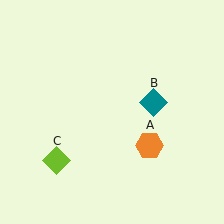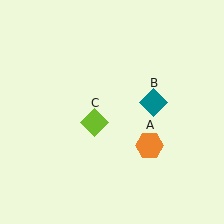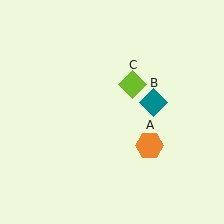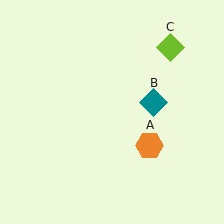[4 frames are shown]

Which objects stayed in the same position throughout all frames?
Orange hexagon (object A) and teal diamond (object B) remained stationary.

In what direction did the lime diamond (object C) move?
The lime diamond (object C) moved up and to the right.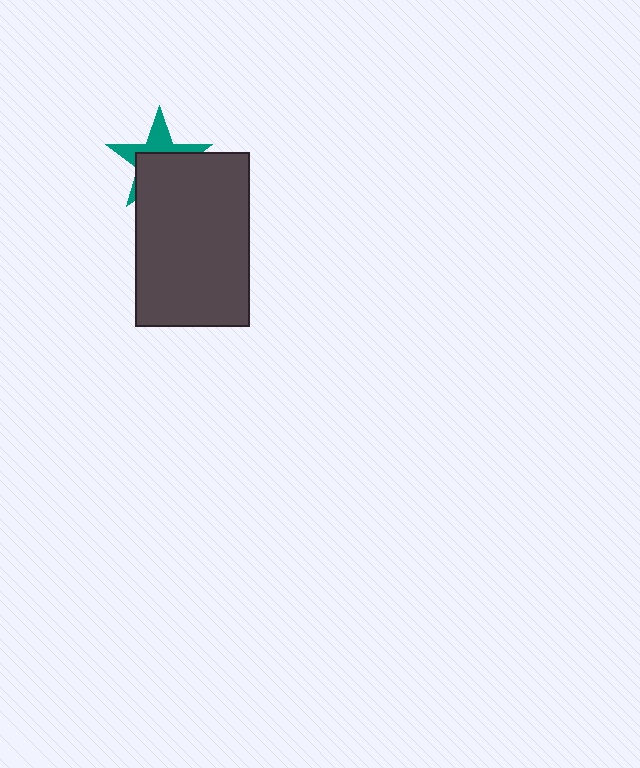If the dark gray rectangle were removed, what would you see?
You would see the complete teal star.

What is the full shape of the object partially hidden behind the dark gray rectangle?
The partially hidden object is a teal star.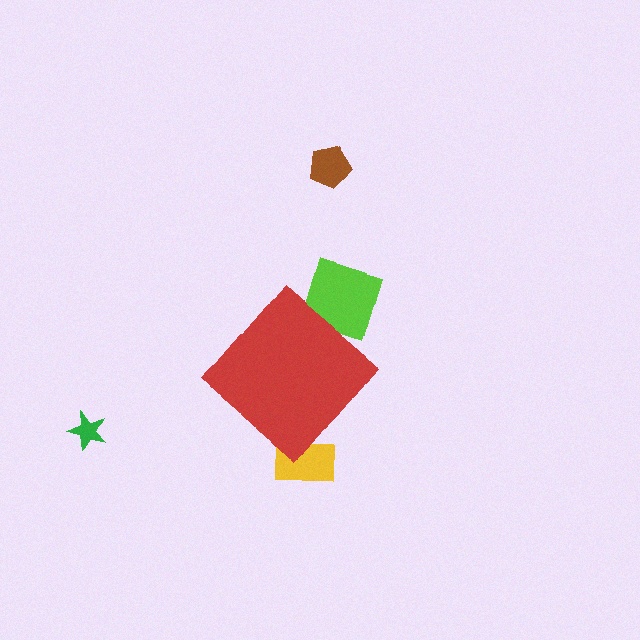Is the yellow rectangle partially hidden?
Yes, the yellow rectangle is partially hidden behind the red diamond.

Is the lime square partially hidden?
Yes, the lime square is partially hidden behind the red diamond.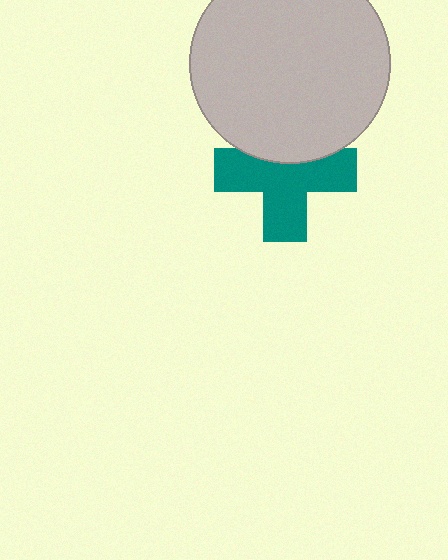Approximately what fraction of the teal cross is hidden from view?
Roughly 31% of the teal cross is hidden behind the light gray circle.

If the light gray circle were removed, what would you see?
You would see the complete teal cross.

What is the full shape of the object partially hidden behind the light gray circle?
The partially hidden object is a teal cross.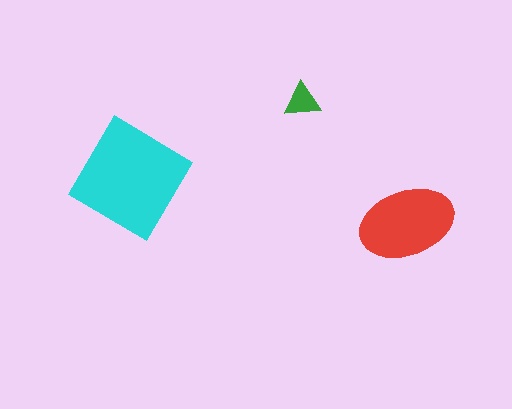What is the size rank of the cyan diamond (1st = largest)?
1st.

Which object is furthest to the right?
The red ellipse is rightmost.